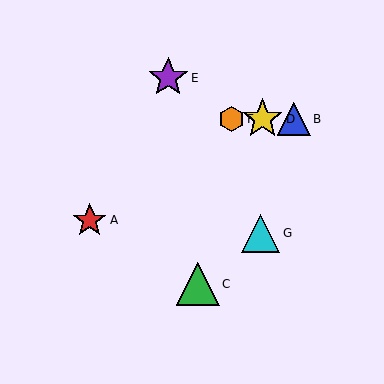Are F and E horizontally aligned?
No, F is at y≈119 and E is at y≈78.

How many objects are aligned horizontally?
3 objects (B, D, F) are aligned horizontally.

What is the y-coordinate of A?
Object A is at y≈220.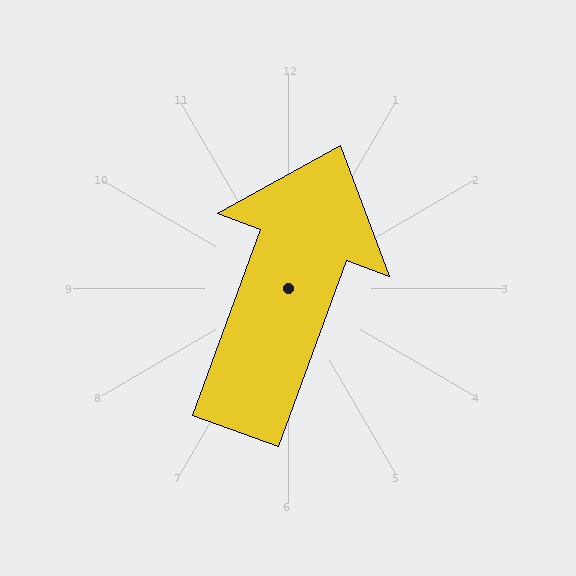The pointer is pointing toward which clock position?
Roughly 1 o'clock.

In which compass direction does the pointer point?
North.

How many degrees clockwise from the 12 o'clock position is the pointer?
Approximately 20 degrees.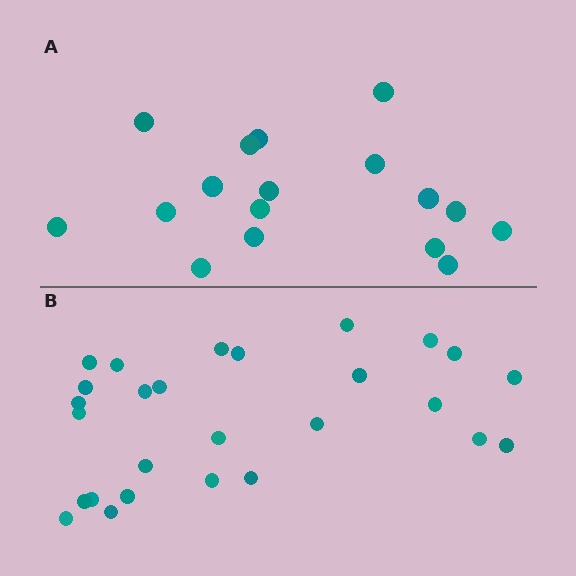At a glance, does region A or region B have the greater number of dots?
Region B (the bottom region) has more dots.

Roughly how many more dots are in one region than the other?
Region B has roughly 10 or so more dots than region A.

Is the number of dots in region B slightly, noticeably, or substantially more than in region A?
Region B has substantially more. The ratio is roughly 1.6 to 1.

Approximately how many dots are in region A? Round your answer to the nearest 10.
About 20 dots. (The exact count is 17, which rounds to 20.)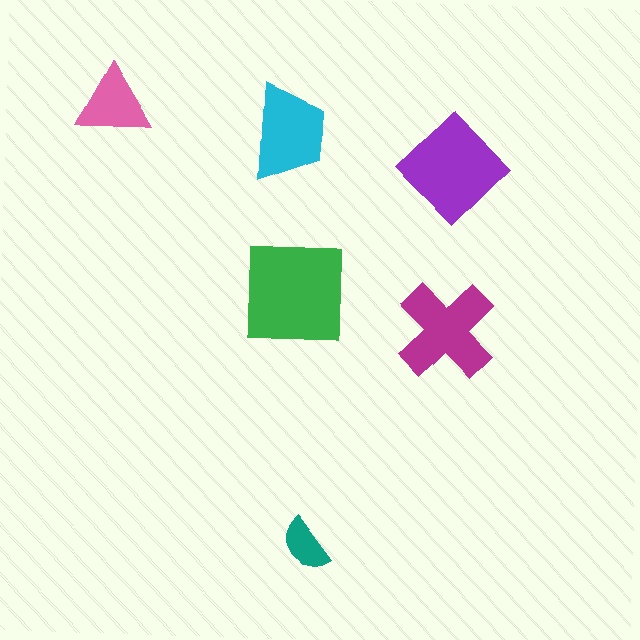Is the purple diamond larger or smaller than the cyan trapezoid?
Larger.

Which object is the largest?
The green square.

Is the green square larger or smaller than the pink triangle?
Larger.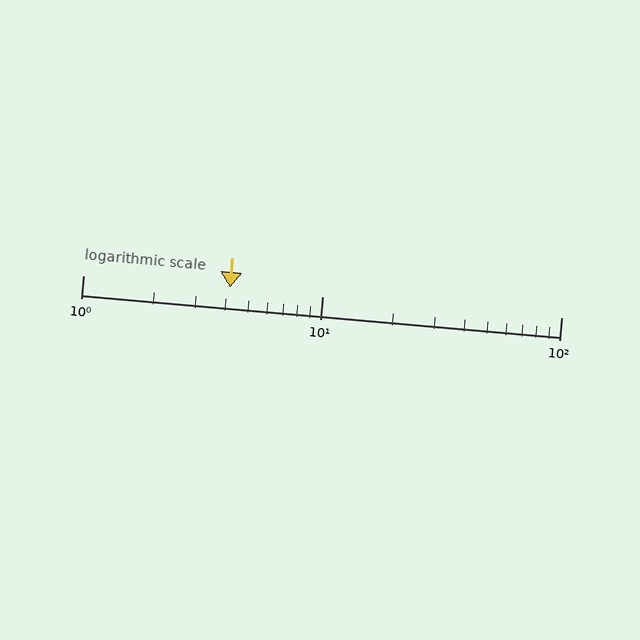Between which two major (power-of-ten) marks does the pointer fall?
The pointer is between 1 and 10.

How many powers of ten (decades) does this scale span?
The scale spans 2 decades, from 1 to 100.